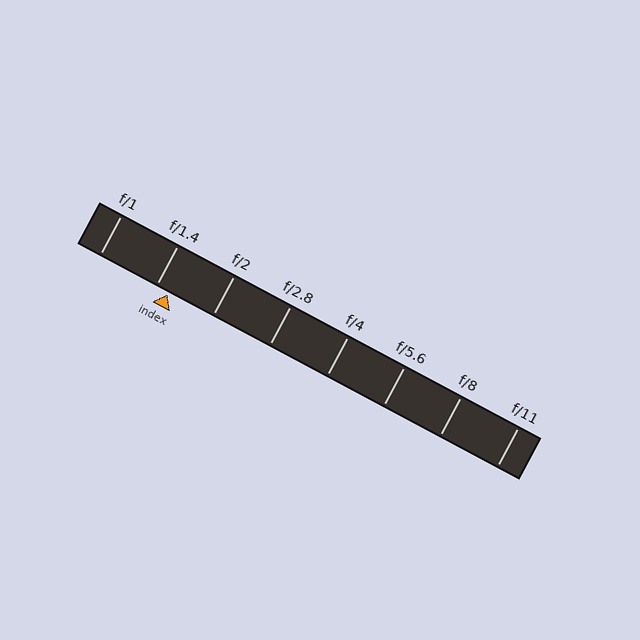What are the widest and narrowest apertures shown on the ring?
The widest aperture shown is f/1 and the narrowest is f/11.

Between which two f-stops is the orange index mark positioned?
The index mark is between f/1.4 and f/2.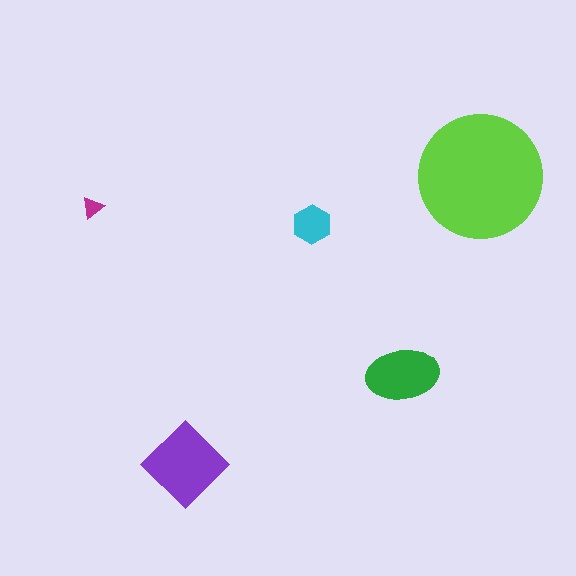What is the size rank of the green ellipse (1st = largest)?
3rd.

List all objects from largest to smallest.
The lime circle, the purple diamond, the green ellipse, the cyan hexagon, the magenta triangle.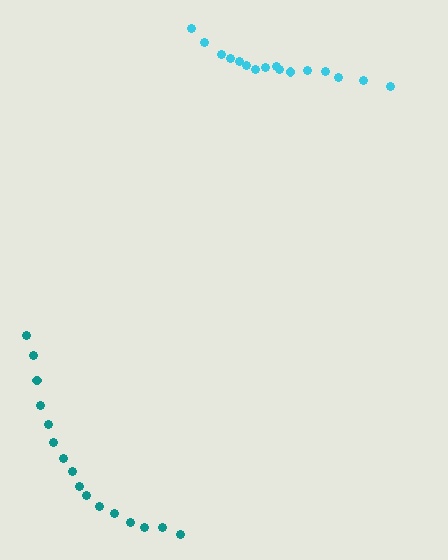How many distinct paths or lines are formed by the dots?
There are 2 distinct paths.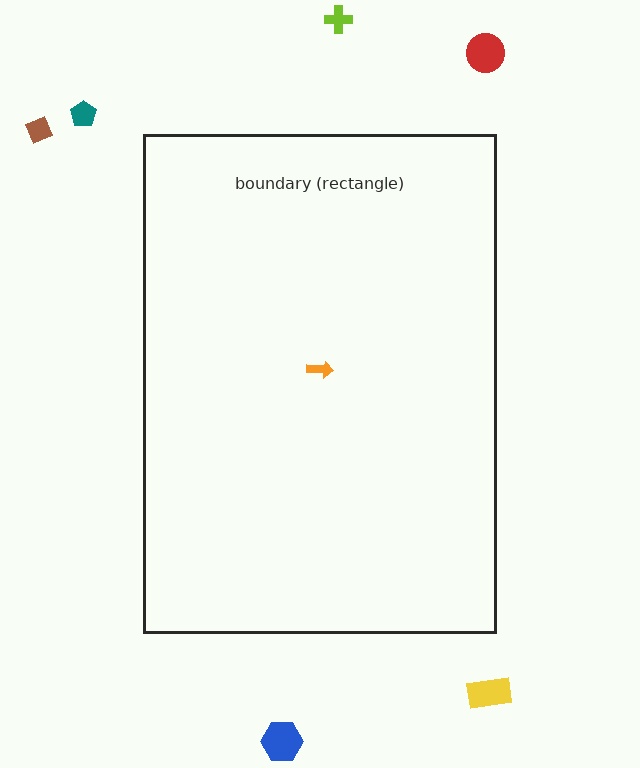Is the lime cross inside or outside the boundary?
Outside.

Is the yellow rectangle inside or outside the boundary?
Outside.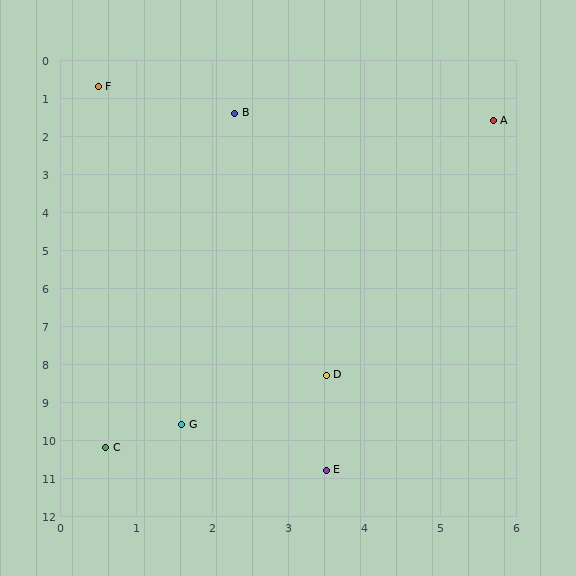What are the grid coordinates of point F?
Point F is at approximately (0.5, 0.7).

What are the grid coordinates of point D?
Point D is at approximately (3.5, 8.3).